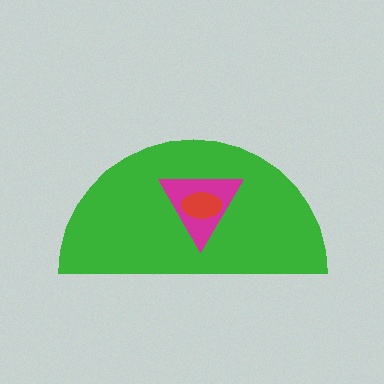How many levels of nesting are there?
3.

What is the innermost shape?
The red ellipse.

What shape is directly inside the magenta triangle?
The red ellipse.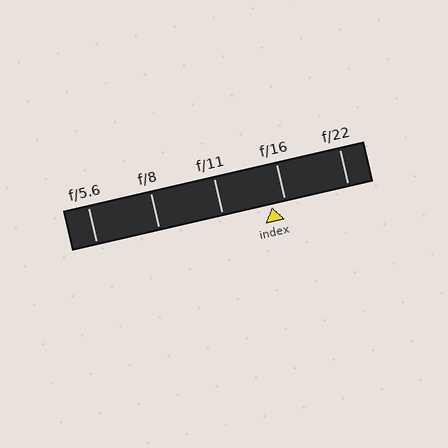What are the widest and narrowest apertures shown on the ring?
The widest aperture shown is f/5.6 and the narrowest is f/22.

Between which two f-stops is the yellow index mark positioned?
The index mark is between f/11 and f/16.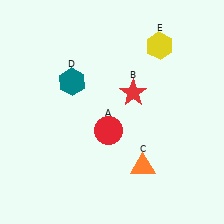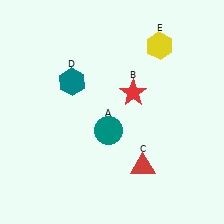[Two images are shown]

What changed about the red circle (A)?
In Image 1, A is red. In Image 2, it changed to teal.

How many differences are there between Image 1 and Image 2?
There are 2 differences between the two images.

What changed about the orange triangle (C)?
In Image 1, C is orange. In Image 2, it changed to red.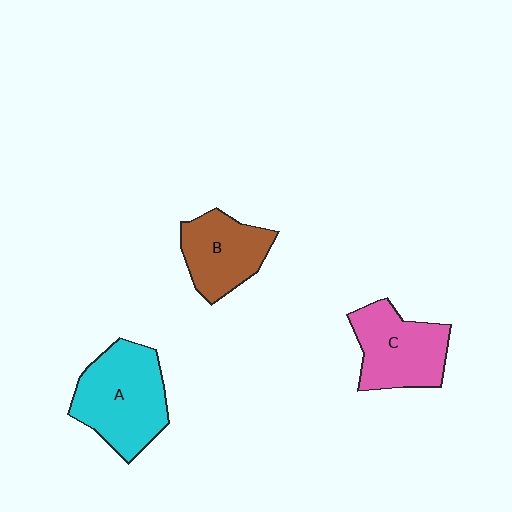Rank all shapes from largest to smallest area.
From largest to smallest: A (cyan), C (pink), B (brown).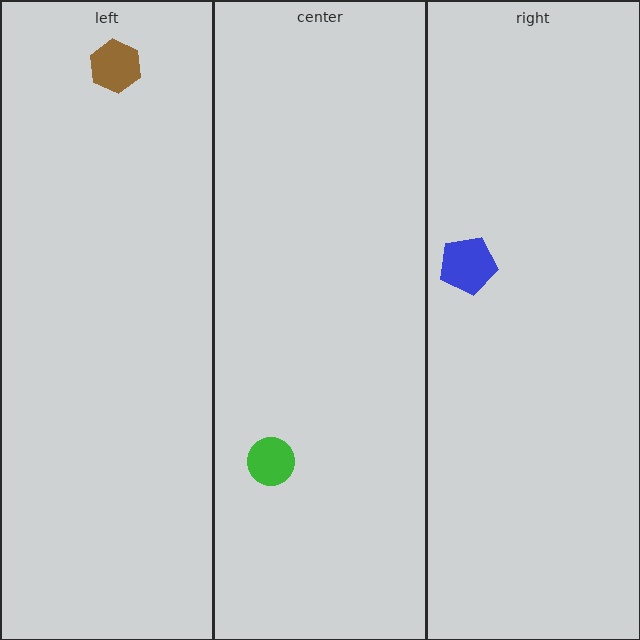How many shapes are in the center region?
1.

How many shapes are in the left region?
1.